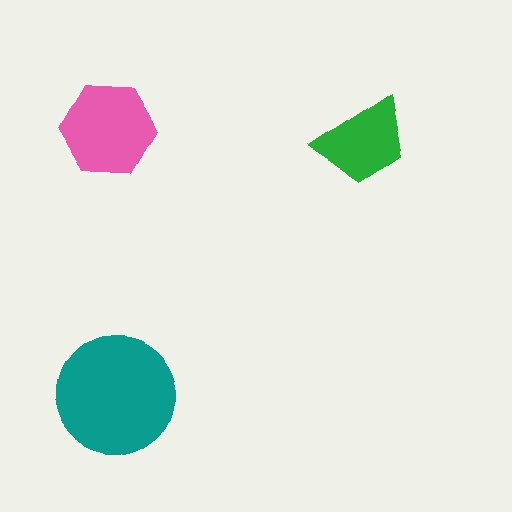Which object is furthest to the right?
The green trapezoid is rightmost.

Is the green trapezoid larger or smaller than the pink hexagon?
Smaller.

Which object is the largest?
The teal circle.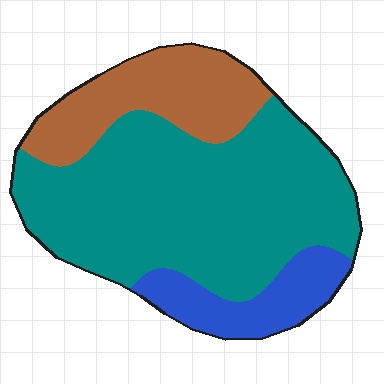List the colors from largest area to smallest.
From largest to smallest: teal, brown, blue.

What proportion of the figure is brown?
Brown takes up about one fifth (1/5) of the figure.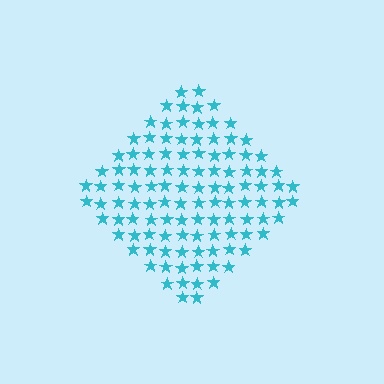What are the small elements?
The small elements are stars.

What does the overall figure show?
The overall figure shows a diamond.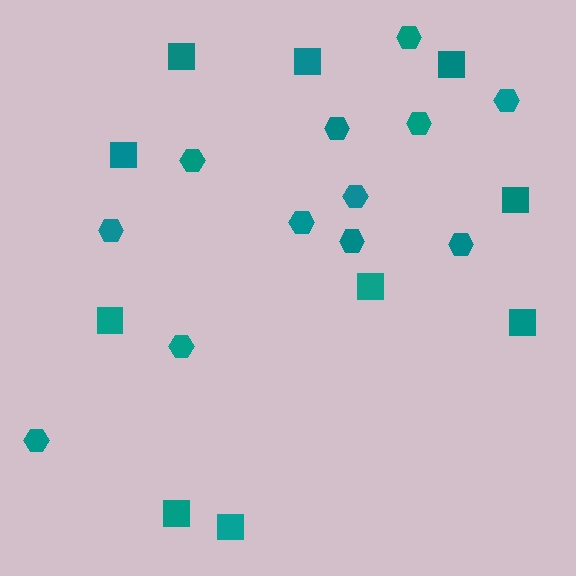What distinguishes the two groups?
There are 2 groups: one group of squares (10) and one group of hexagons (12).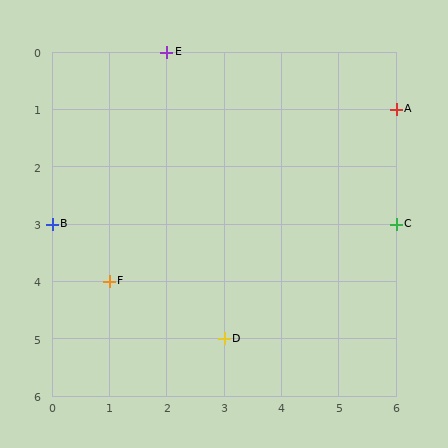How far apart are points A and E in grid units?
Points A and E are 4 columns and 1 row apart (about 4.1 grid units diagonally).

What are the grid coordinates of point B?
Point B is at grid coordinates (0, 3).